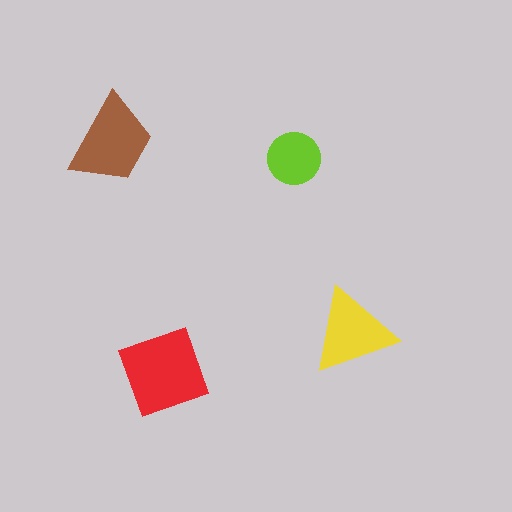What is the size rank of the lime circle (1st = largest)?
4th.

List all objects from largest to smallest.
The red diamond, the brown trapezoid, the yellow triangle, the lime circle.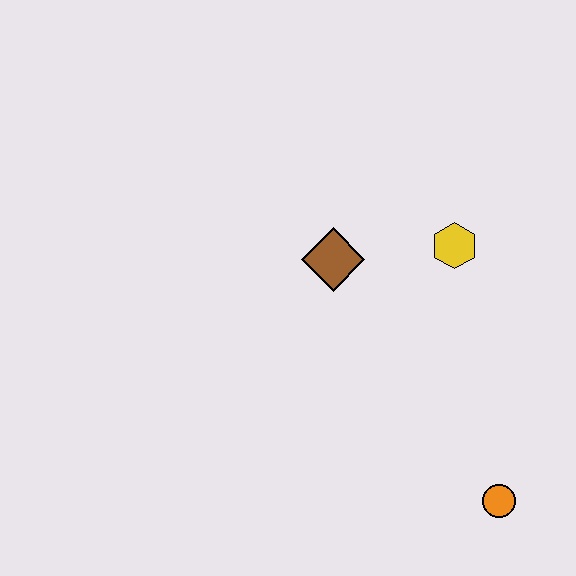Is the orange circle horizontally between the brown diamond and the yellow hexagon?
No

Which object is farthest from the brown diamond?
The orange circle is farthest from the brown diamond.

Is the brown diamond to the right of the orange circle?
No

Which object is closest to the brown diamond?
The yellow hexagon is closest to the brown diamond.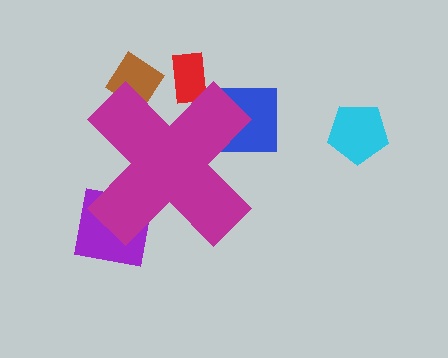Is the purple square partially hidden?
Yes, the purple square is partially hidden behind the magenta cross.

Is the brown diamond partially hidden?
Yes, the brown diamond is partially hidden behind the magenta cross.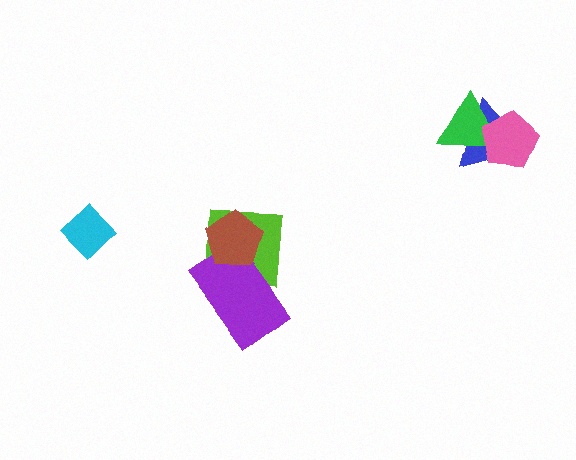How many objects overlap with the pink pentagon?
2 objects overlap with the pink pentagon.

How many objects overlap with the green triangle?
2 objects overlap with the green triangle.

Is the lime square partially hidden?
Yes, it is partially covered by another shape.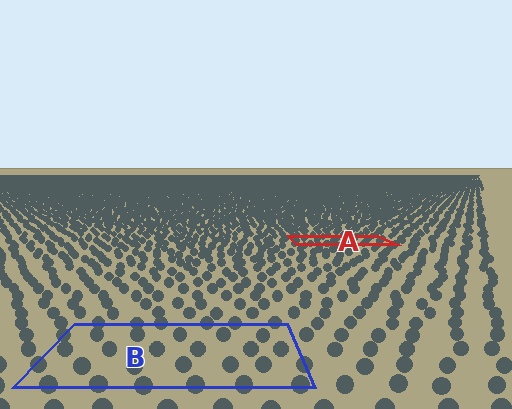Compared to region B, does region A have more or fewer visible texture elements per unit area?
Region A has more texture elements per unit area — they are packed more densely because it is farther away.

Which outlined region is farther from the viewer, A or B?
Region A is farther from the viewer — the texture elements inside it appear smaller and more densely packed.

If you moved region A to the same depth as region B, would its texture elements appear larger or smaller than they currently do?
They would appear larger. At a closer depth, the same texture elements are projected at a bigger on-screen size.